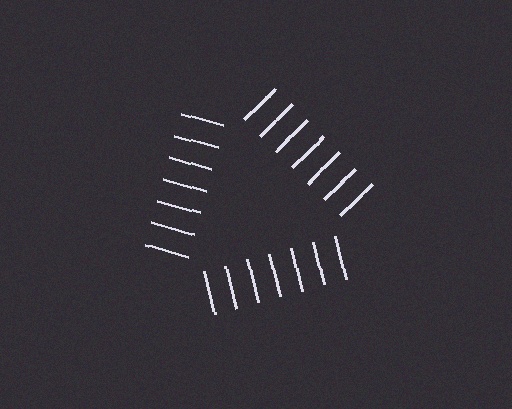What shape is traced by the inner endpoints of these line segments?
An illusory triangle — the line segments terminate on its edges but no continuous stroke is drawn.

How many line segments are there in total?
21 — 7 along each of the 3 edges.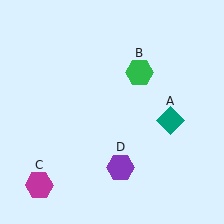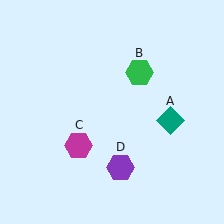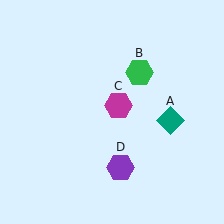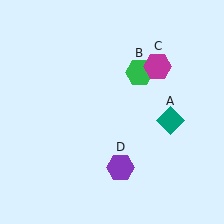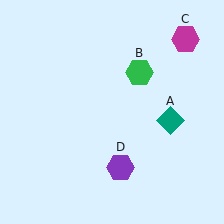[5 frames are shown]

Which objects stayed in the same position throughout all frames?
Teal diamond (object A) and green hexagon (object B) and purple hexagon (object D) remained stationary.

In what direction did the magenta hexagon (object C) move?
The magenta hexagon (object C) moved up and to the right.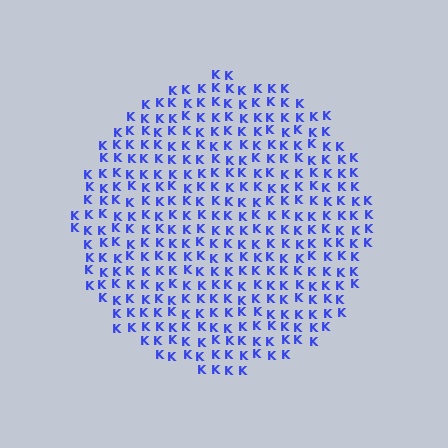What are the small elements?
The small elements are letter K's.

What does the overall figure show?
The overall figure shows a circle.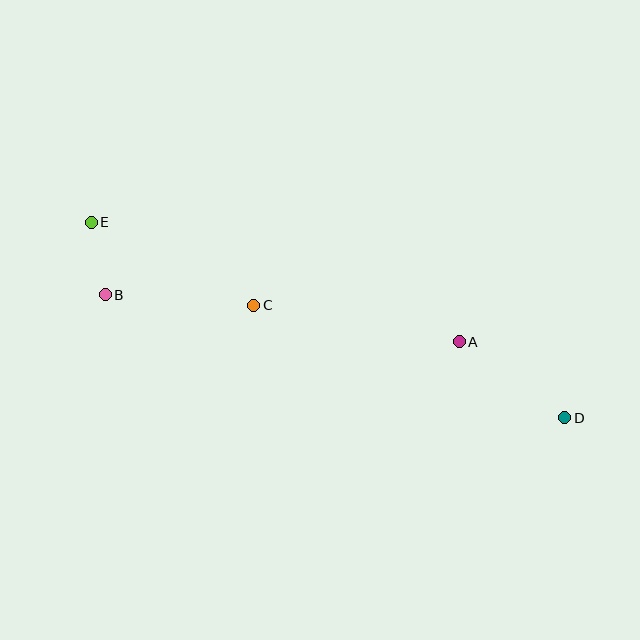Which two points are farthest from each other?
Points D and E are farthest from each other.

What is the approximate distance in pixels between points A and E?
The distance between A and E is approximately 387 pixels.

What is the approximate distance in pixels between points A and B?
The distance between A and B is approximately 357 pixels.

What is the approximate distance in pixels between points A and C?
The distance between A and C is approximately 208 pixels.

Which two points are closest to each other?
Points B and E are closest to each other.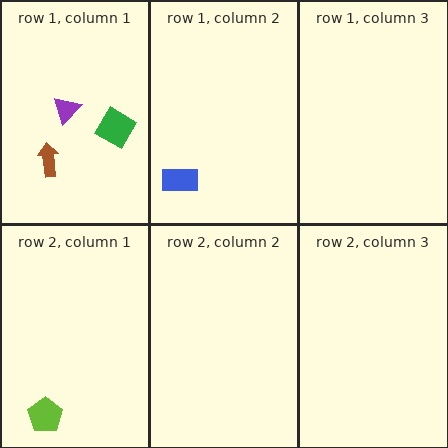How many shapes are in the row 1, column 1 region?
3.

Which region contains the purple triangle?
The row 1, column 1 region.